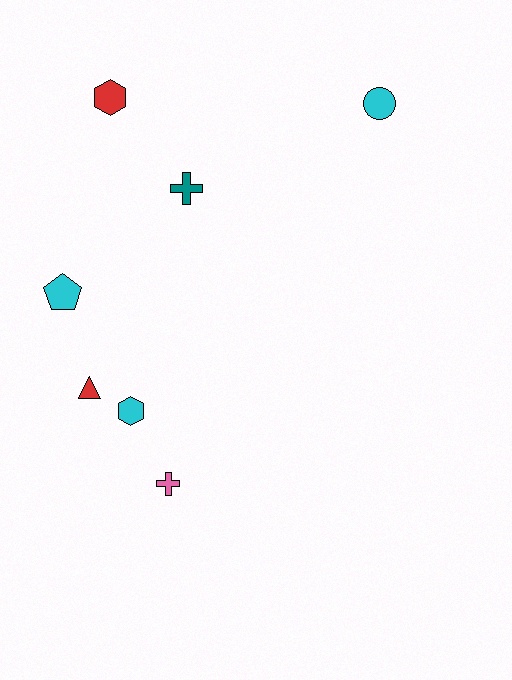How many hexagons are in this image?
There are 2 hexagons.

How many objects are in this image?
There are 7 objects.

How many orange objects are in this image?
There are no orange objects.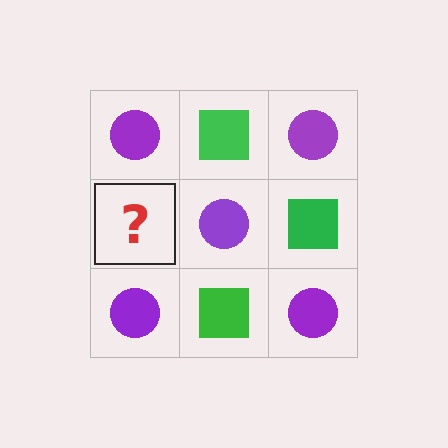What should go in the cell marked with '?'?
The missing cell should contain a green square.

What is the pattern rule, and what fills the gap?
The rule is that it alternates purple circle and green square in a checkerboard pattern. The gap should be filled with a green square.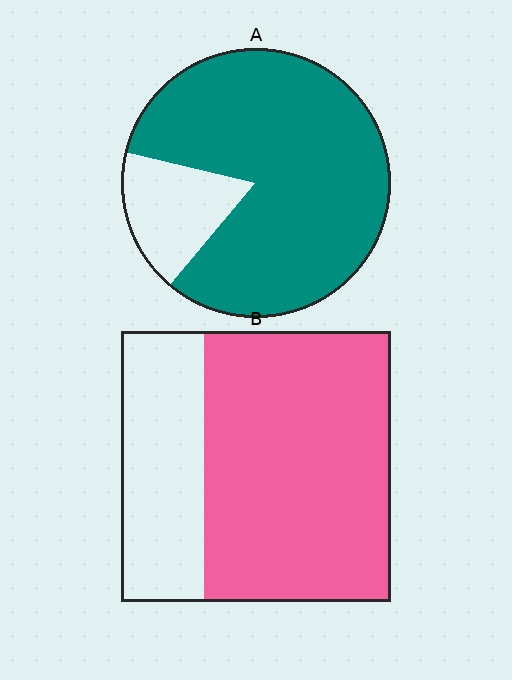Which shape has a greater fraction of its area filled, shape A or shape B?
Shape A.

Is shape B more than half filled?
Yes.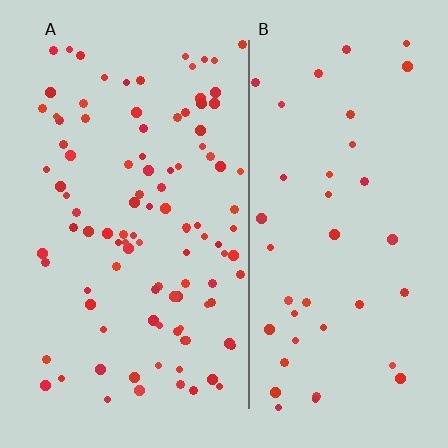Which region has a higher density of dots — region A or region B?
A (the left).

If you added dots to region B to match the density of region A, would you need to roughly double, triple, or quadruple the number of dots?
Approximately triple.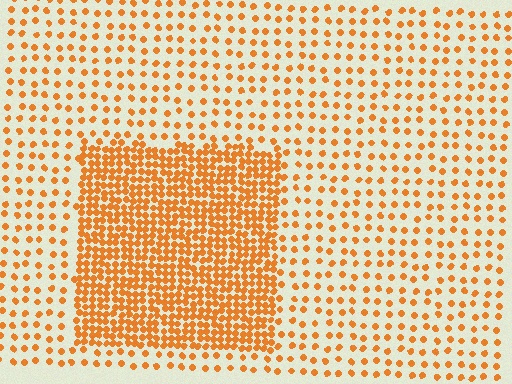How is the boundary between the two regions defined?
The boundary is defined by a change in element density (approximately 2.8x ratio). All elements are the same color, size, and shape.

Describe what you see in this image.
The image contains small orange elements arranged at two different densities. A rectangle-shaped region is visible where the elements are more densely packed than the surrounding area.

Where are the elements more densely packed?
The elements are more densely packed inside the rectangle boundary.